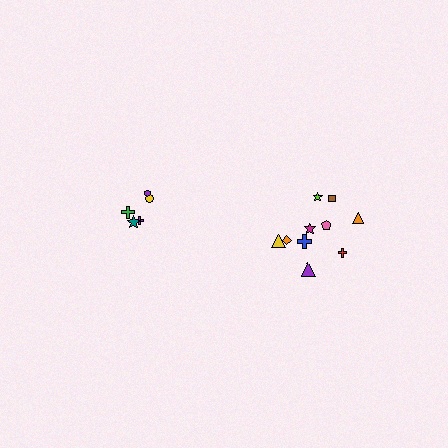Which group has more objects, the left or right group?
The right group.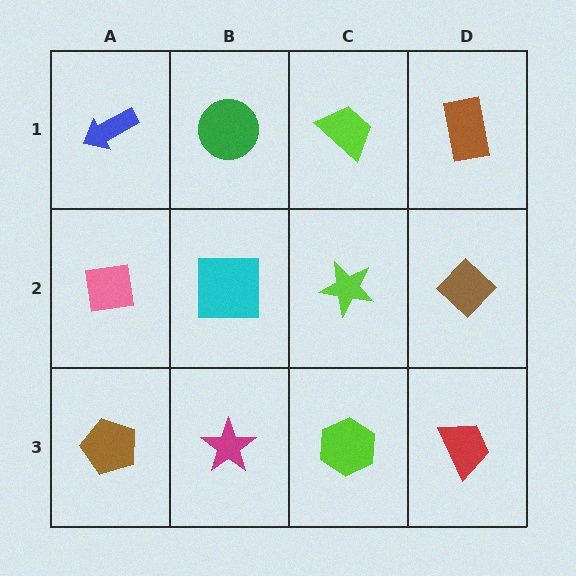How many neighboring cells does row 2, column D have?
3.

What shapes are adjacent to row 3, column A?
A pink square (row 2, column A), a magenta star (row 3, column B).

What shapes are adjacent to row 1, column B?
A cyan square (row 2, column B), a blue arrow (row 1, column A), a lime trapezoid (row 1, column C).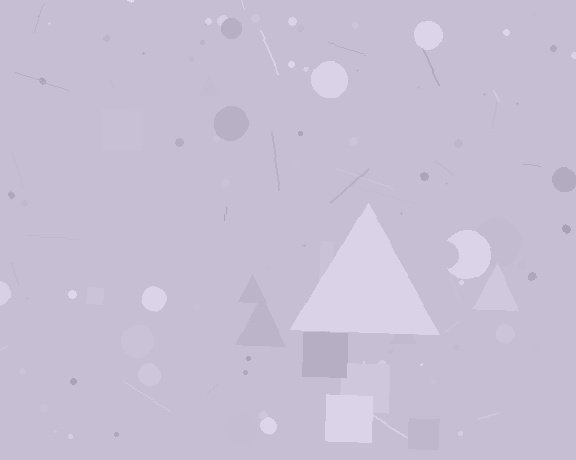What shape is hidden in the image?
A triangle is hidden in the image.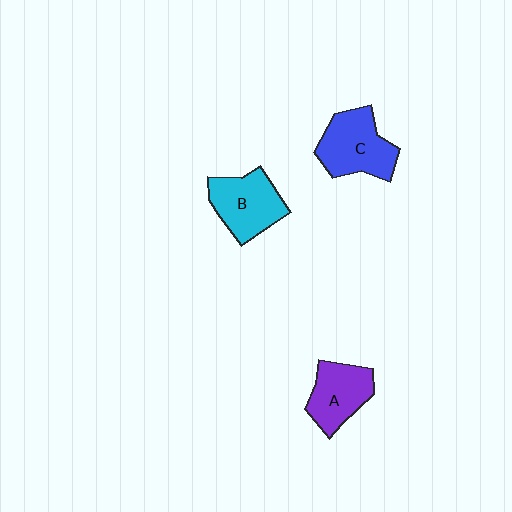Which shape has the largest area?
Shape C (blue).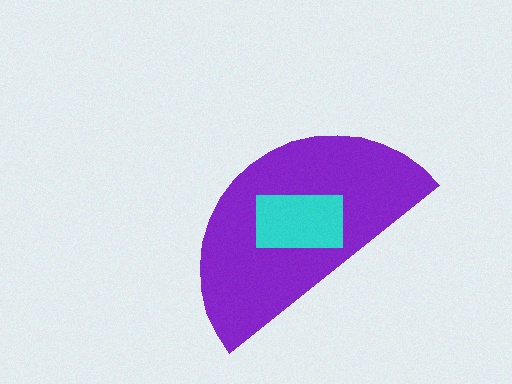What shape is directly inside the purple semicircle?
The cyan rectangle.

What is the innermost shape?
The cyan rectangle.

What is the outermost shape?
The purple semicircle.